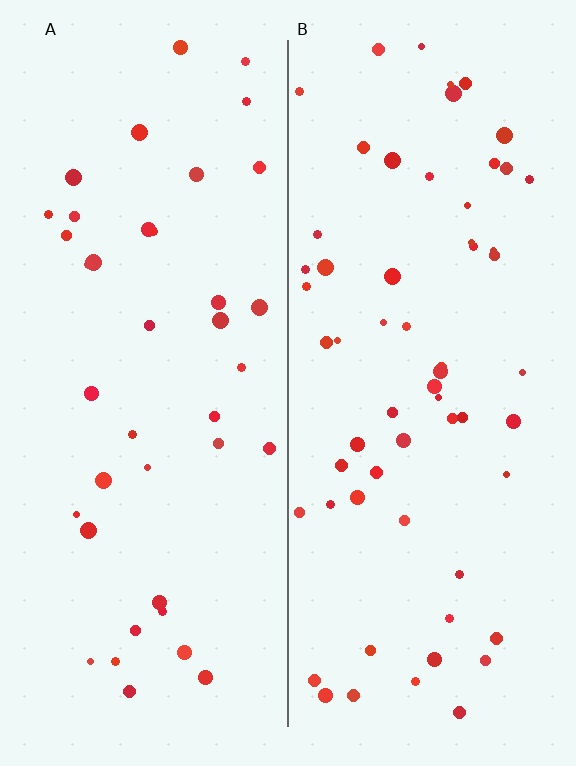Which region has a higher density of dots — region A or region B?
B (the right).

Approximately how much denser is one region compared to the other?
Approximately 1.5× — region B over region A.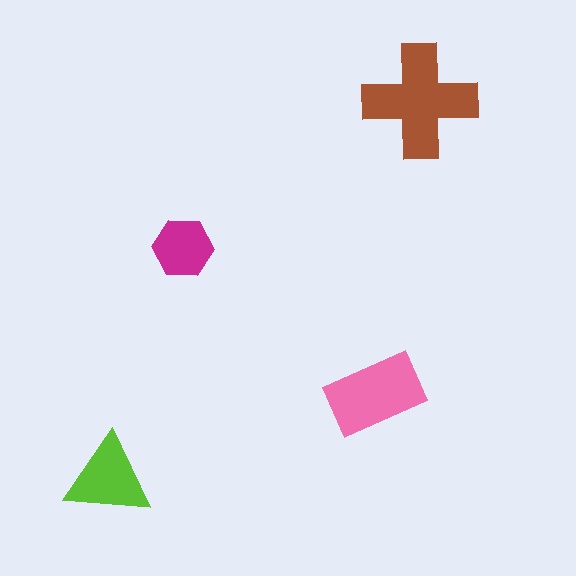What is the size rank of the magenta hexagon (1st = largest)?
4th.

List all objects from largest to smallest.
The brown cross, the pink rectangle, the lime triangle, the magenta hexagon.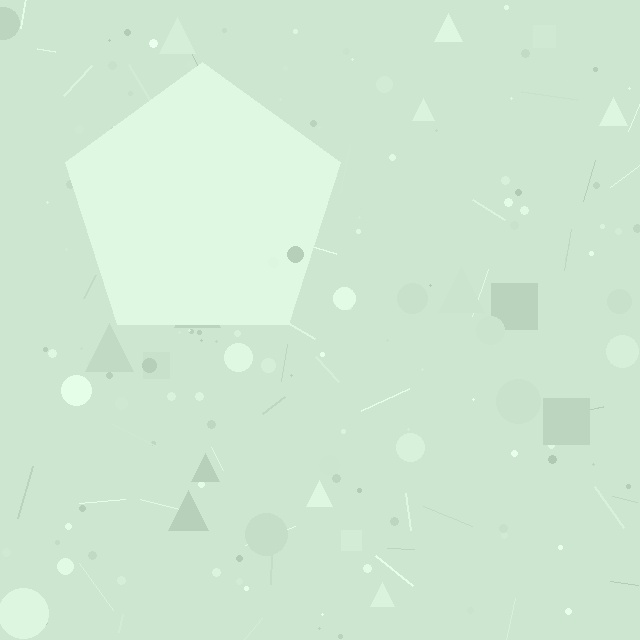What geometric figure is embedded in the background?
A pentagon is embedded in the background.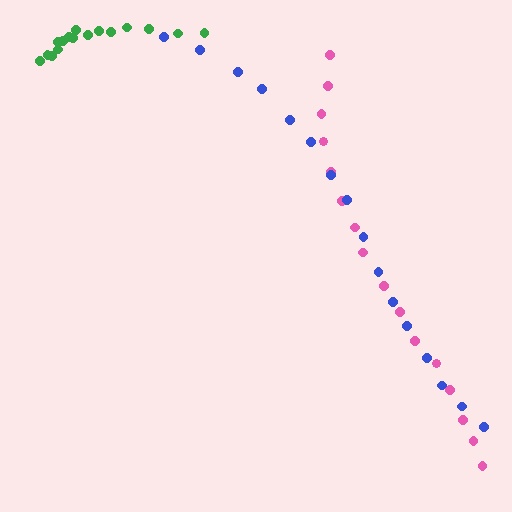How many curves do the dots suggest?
There are 3 distinct paths.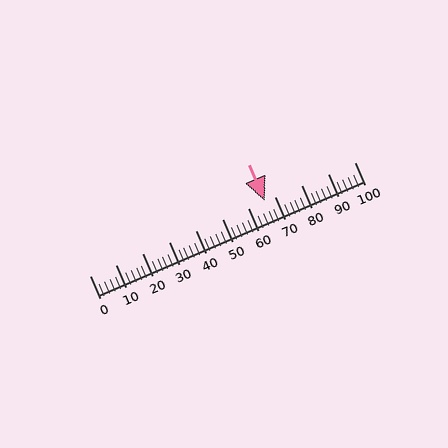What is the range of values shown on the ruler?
The ruler shows values from 0 to 100.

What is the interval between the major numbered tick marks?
The major tick marks are spaced 10 units apart.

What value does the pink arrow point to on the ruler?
The pink arrow points to approximately 66.